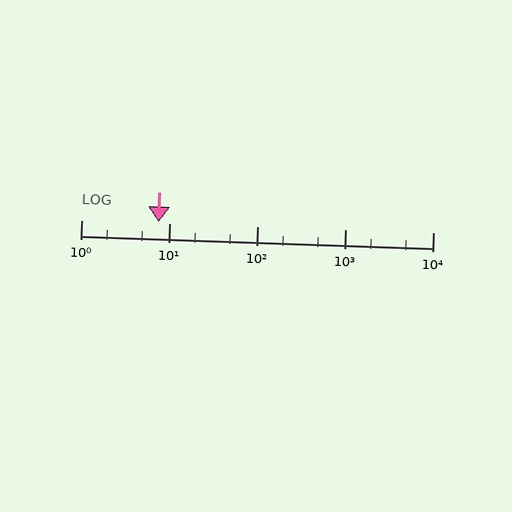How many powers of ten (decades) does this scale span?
The scale spans 4 decades, from 1 to 10000.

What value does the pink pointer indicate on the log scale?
The pointer indicates approximately 7.6.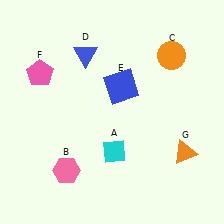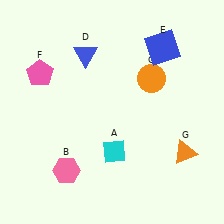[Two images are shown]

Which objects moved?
The objects that moved are: the orange circle (C), the blue square (E).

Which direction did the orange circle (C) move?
The orange circle (C) moved down.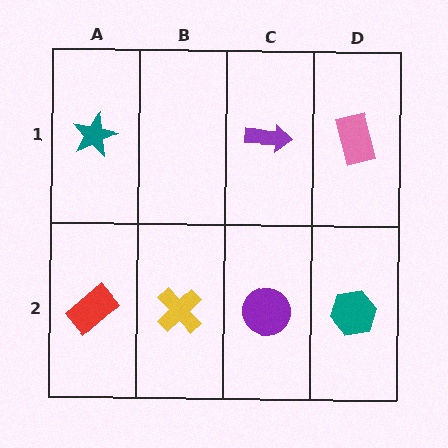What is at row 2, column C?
A purple circle.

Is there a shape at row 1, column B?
No, that cell is empty.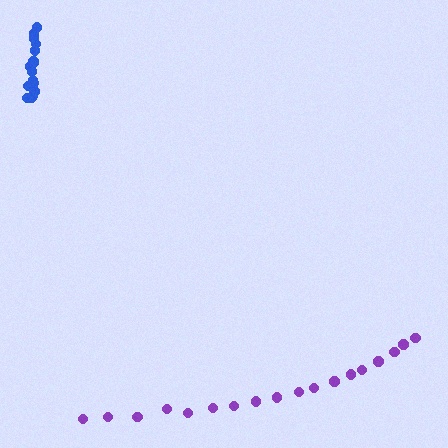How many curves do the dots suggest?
There are 2 distinct paths.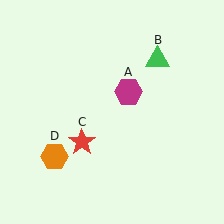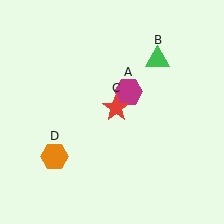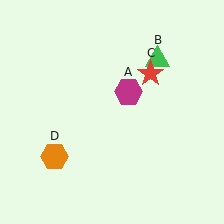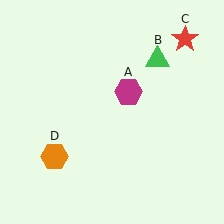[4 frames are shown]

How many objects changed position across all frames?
1 object changed position: red star (object C).